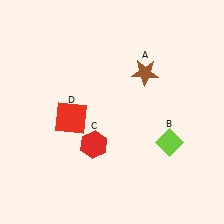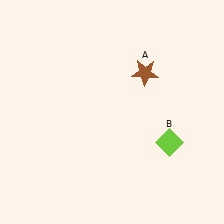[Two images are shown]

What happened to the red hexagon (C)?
The red hexagon (C) was removed in Image 2. It was in the bottom-left area of Image 1.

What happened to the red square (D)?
The red square (D) was removed in Image 2. It was in the bottom-left area of Image 1.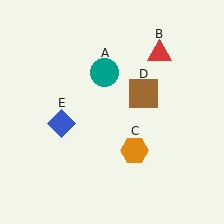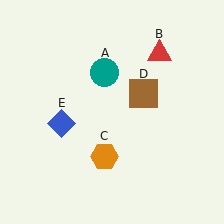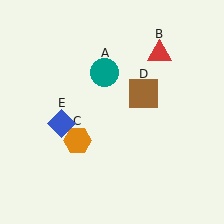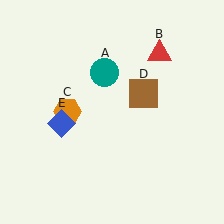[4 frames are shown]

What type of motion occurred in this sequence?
The orange hexagon (object C) rotated clockwise around the center of the scene.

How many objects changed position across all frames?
1 object changed position: orange hexagon (object C).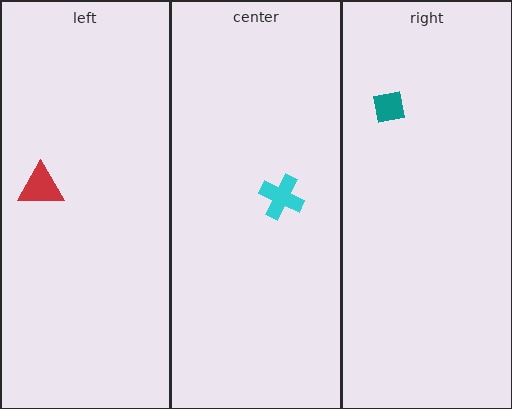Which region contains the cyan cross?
The center region.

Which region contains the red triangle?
The left region.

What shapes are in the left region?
The red triangle.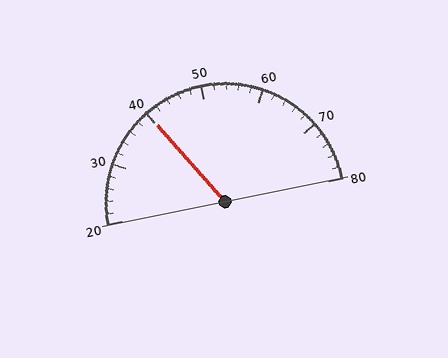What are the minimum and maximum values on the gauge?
The gauge ranges from 20 to 80.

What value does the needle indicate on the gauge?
The needle indicates approximately 40.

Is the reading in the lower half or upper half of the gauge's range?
The reading is in the lower half of the range (20 to 80).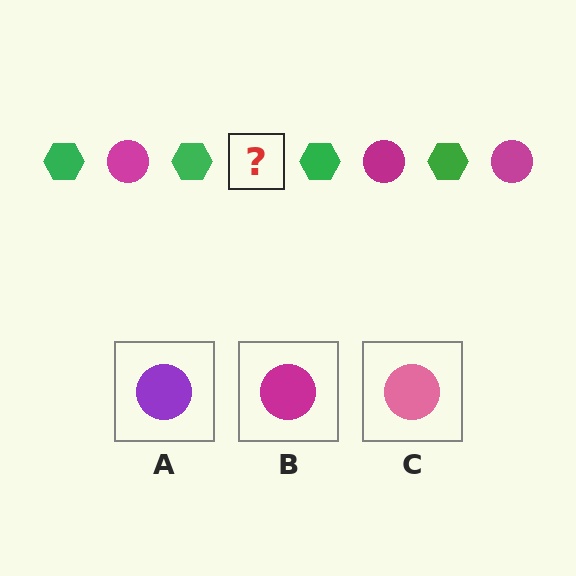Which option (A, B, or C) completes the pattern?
B.